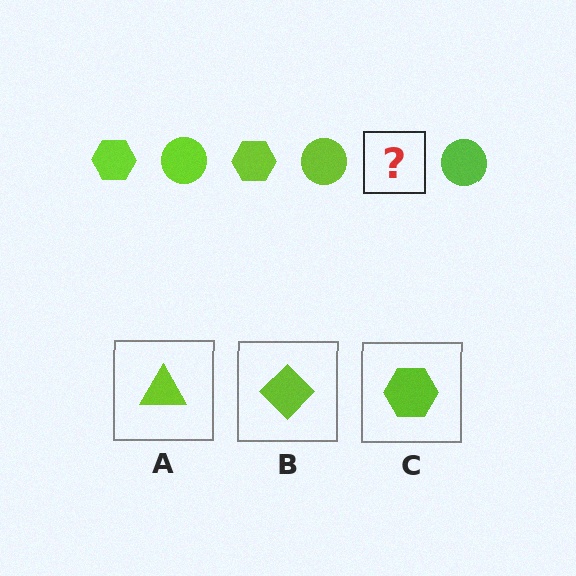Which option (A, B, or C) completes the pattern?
C.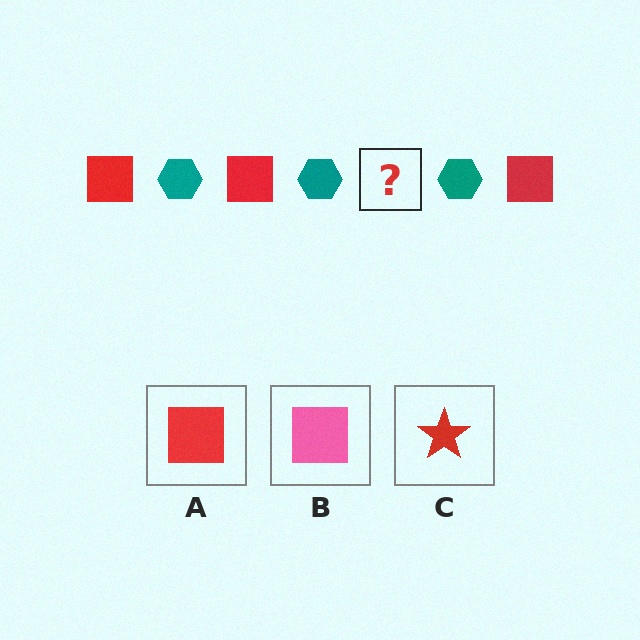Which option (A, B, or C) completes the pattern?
A.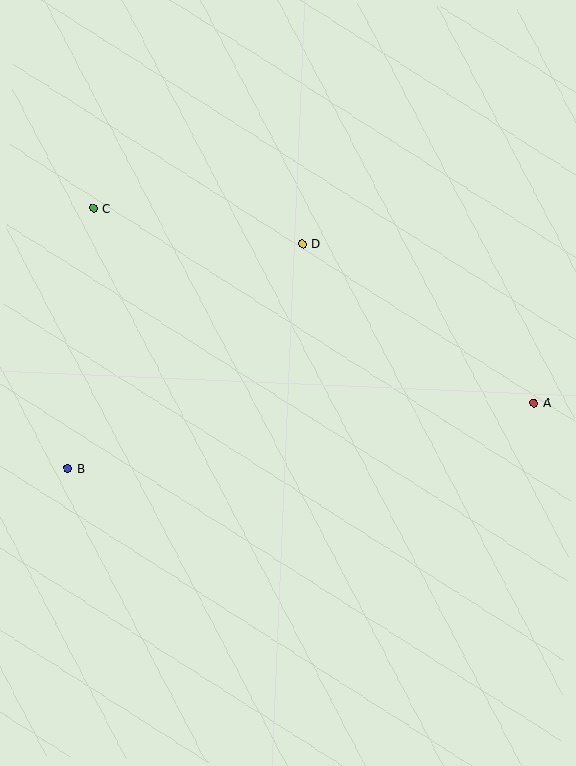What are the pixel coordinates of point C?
Point C is at (93, 208).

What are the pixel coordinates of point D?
Point D is at (302, 244).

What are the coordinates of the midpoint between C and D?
The midpoint between C and D is at (198, 226).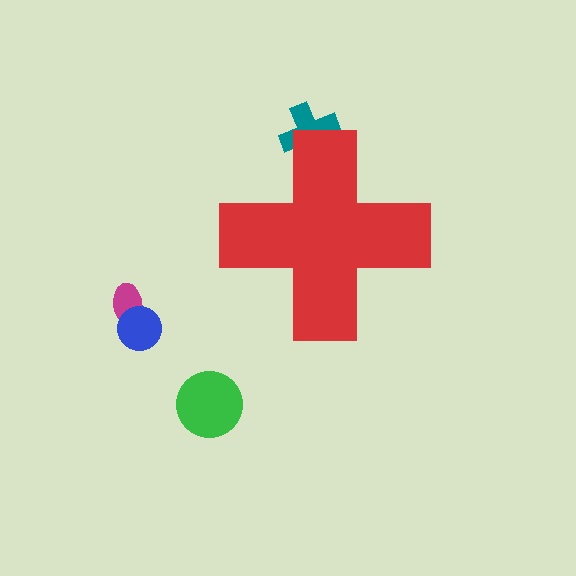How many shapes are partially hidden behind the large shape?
1 shape is partially hidden.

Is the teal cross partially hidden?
Yes, the teal cross is partially hidden behind the red cross.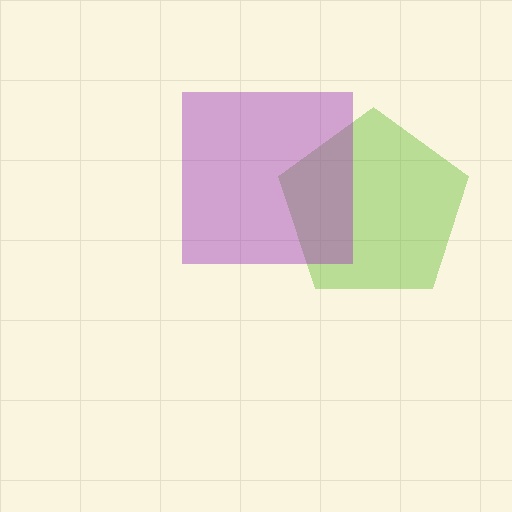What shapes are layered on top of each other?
The layered shapes are: a lime pentagon, a purple square.